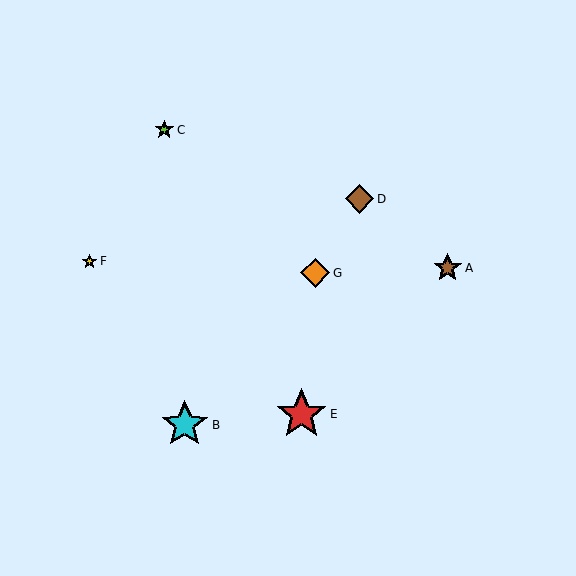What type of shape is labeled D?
Shape D is a brown diamond.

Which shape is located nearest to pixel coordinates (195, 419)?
The cyan star (labeled B) at (185, 425) is nearest to that location.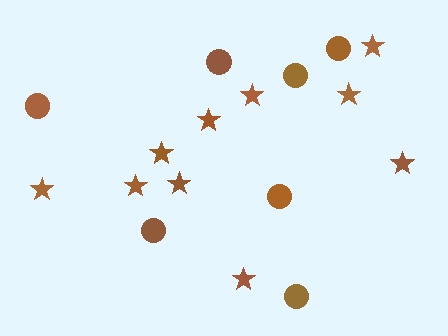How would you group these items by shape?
There are 2 groups: one group of circles (7) and one group of stars (10).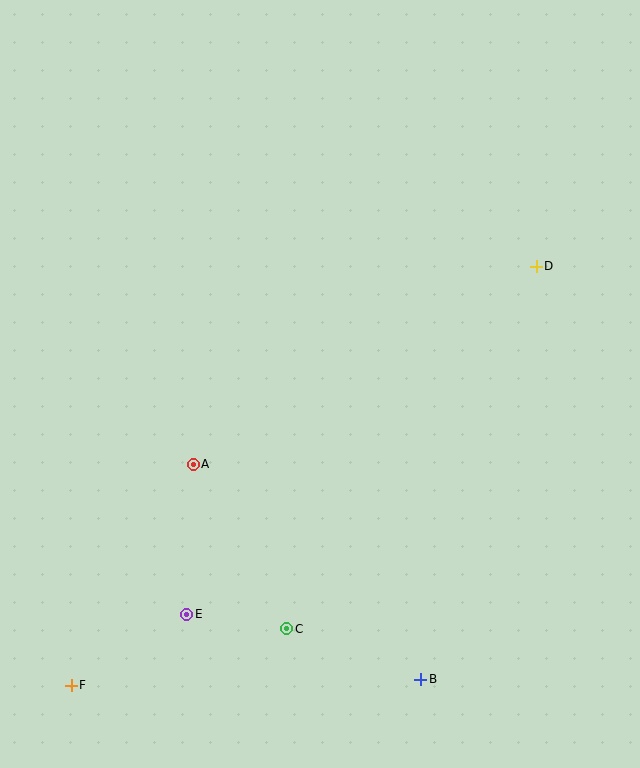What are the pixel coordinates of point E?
Point E is at (187, 614).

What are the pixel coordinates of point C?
Point C is at (287, 629).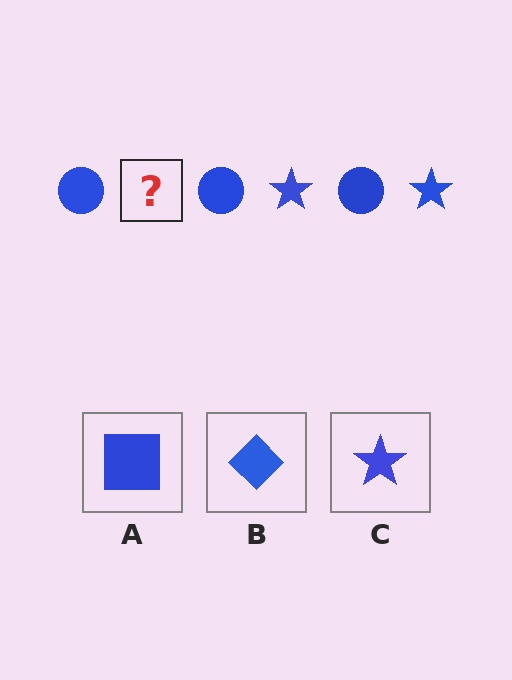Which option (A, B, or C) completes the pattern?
C.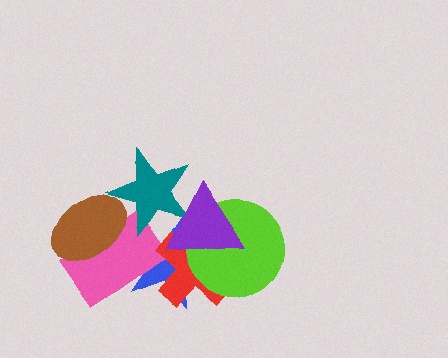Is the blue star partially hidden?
Yes, it is partially covered by another shape.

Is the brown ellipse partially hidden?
Yes, it is partially covered by another shape.